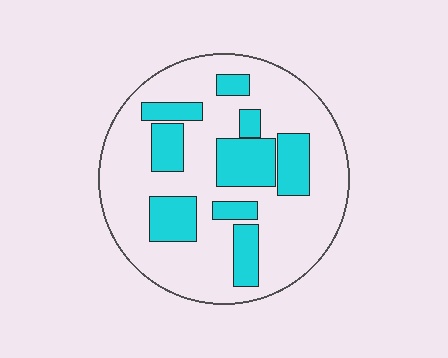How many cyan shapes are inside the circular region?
9.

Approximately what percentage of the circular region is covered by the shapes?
Approximately 30%.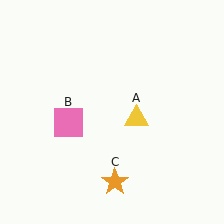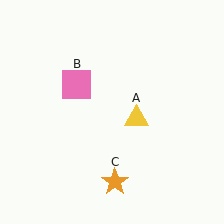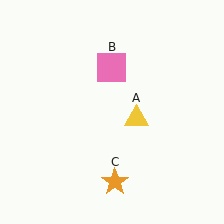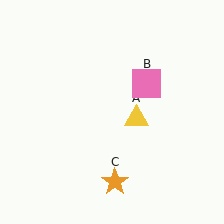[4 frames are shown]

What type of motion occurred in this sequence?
The pink square (object B) rotated clockwise around the center of the scene.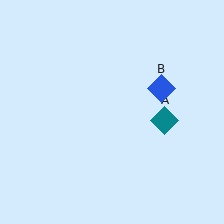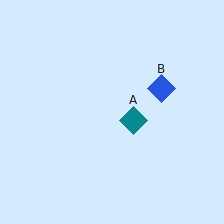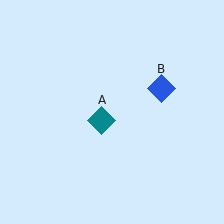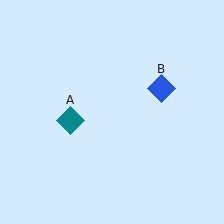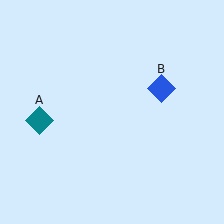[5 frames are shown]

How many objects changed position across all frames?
1 object changed position: teal diamond (object A).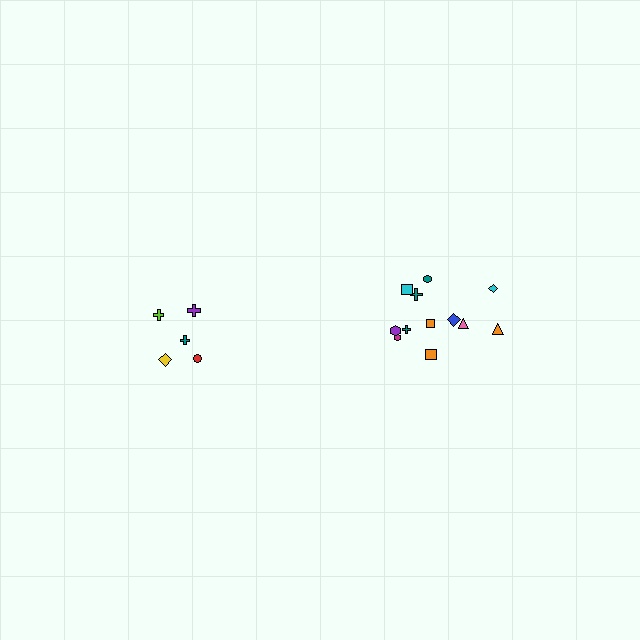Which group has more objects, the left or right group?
The right group.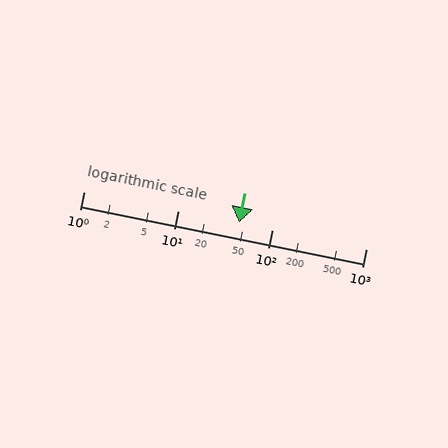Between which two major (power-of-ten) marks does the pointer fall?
The pointer is between 10 and 100.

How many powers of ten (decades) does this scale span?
The scale spans 3 decades, from 1 to 1000.